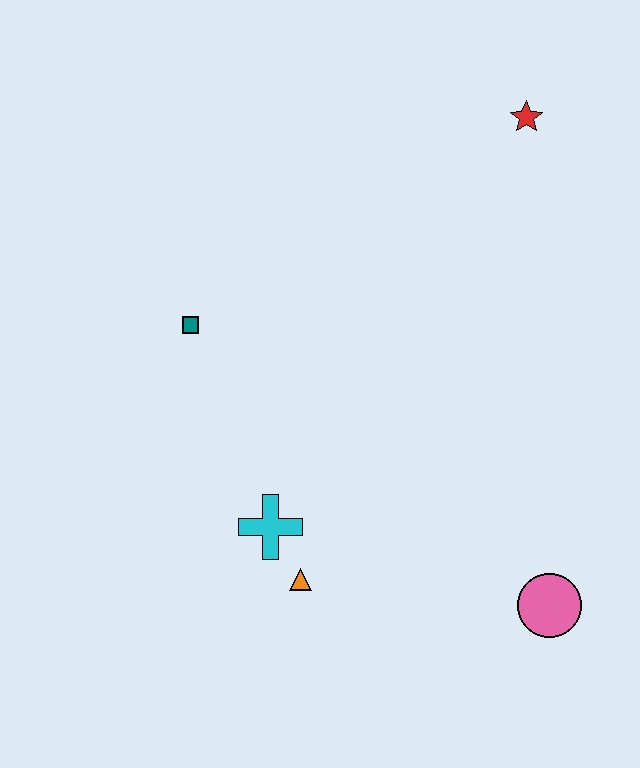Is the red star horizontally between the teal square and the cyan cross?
No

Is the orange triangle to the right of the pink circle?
No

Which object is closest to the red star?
The teal square is closest to the red star.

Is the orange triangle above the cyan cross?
No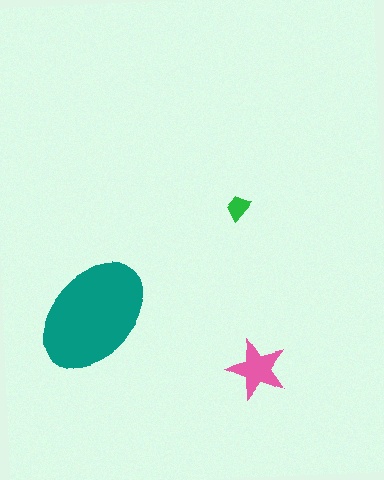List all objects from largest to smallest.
The teal ellipse, the pink star, the green trapezoid.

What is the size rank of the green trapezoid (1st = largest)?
3rd.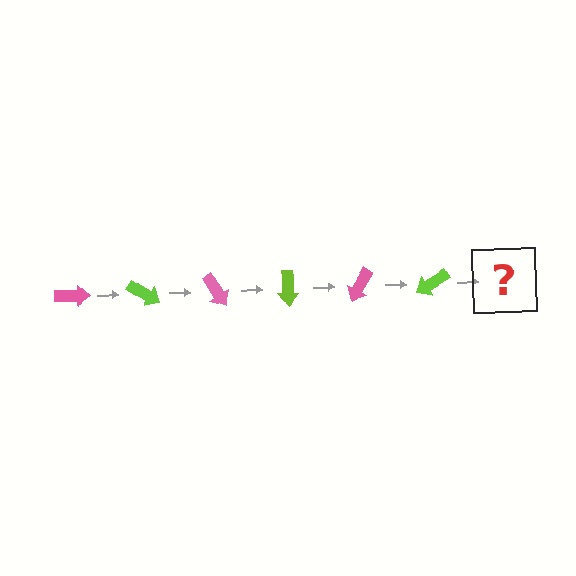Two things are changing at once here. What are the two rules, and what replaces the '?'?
The two rules are that it rotates 30 degrees each step and the color cycles through pink and lime. The '?' should be a pink arrow, rotated 180 degrees from the start.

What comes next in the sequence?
The next element should be a pink arrow, rotated 180 degrees from the start.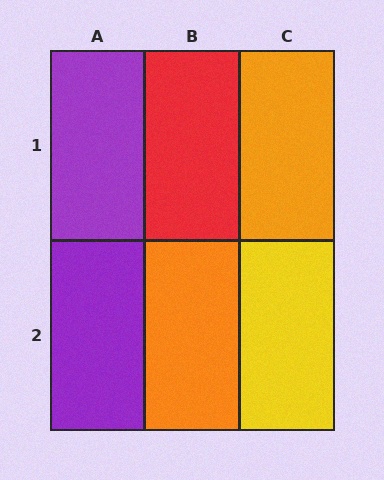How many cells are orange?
2 cells are orange.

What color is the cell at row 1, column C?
Orange.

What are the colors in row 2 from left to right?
Purple, orange, yellow.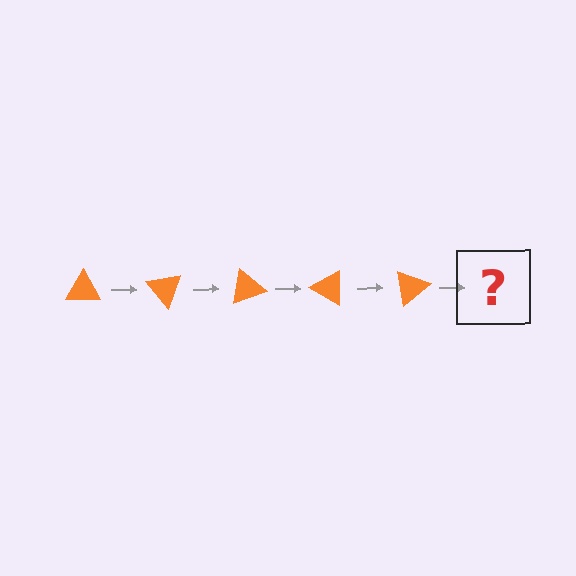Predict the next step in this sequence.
The next step is an orange triangle rotated 250 degrees.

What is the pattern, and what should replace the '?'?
The pattern is that the triangle rotates 50 degrees each step. The '?' should be an orange triangle rotated 250 degrees.